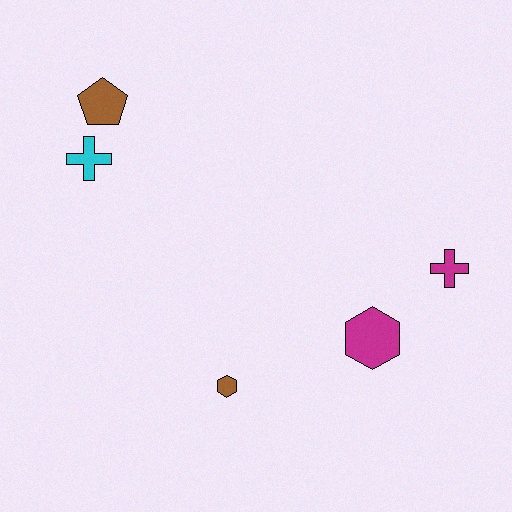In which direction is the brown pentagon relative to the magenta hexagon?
The brown pentagon is to the left of the magenta hexagon.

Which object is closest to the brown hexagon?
The magenta hexagon is closest to the brown hexagon.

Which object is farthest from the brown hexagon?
The brown pentagon is farthest from the brown hexagon.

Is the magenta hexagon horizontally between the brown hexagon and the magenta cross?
Yes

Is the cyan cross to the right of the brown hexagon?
No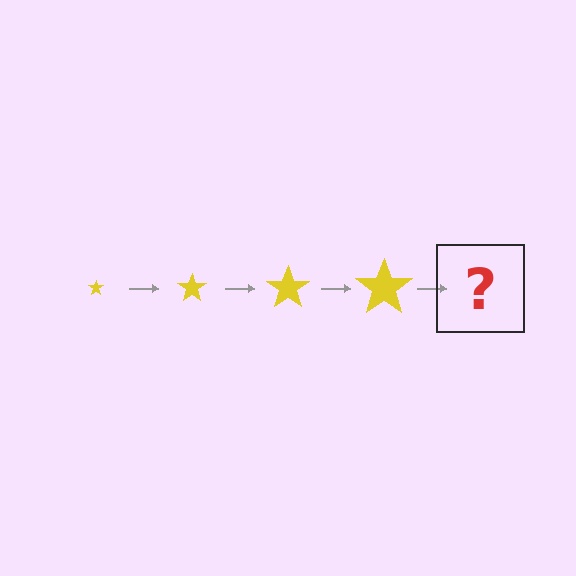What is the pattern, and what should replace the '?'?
The pattern is that the star gets progressively larger each step. The '?' should be a yellow star, larger than the previous one.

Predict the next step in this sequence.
The next step is a yellow star, larger than the previous one.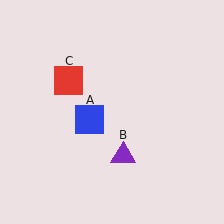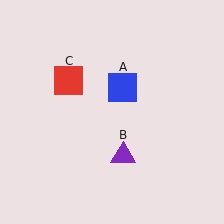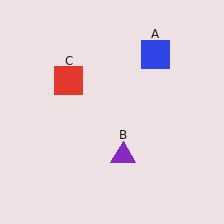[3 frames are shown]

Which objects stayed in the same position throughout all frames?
Purple triangle (object B) and red square (object C) remained stationary.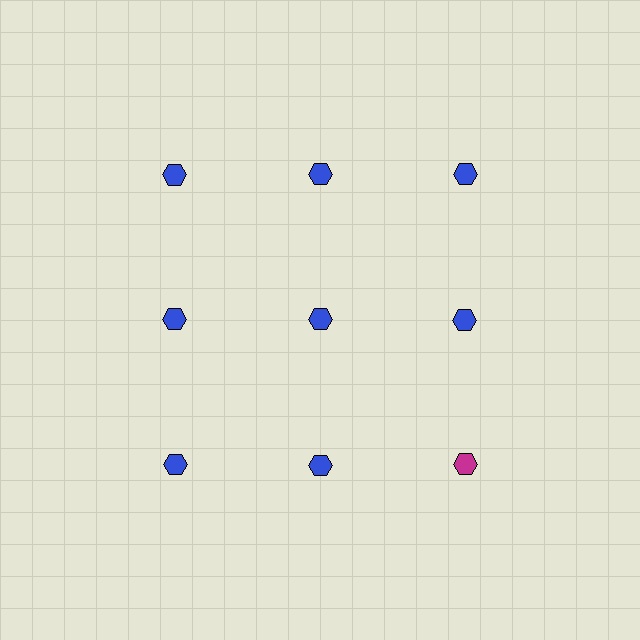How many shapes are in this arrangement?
There are 9 shapes arranged in a grid pattern.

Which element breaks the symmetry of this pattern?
The magenta hexagon in the third row, center column breaks the symmetry. All other shapes are blue hexagons.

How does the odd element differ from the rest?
It has a different color: magenta instead of blue.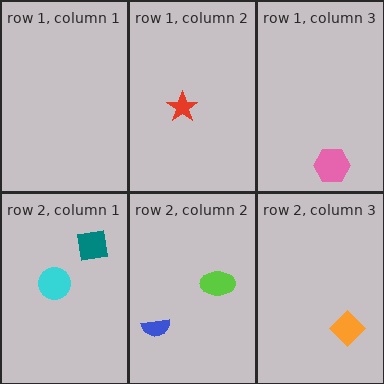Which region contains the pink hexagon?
The row 1, column 3 region.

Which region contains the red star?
The row 1, column 2 region.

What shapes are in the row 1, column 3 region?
The pink hexagon.